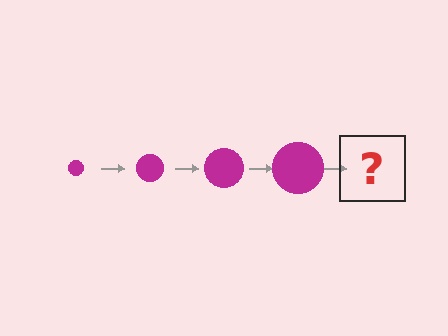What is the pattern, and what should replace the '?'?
The pattern is that the circle gets progressively larger each step. The '?' should be a magenta circle, larger than the previous one.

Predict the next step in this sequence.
The next step is a magenta circle, larger than the previous one.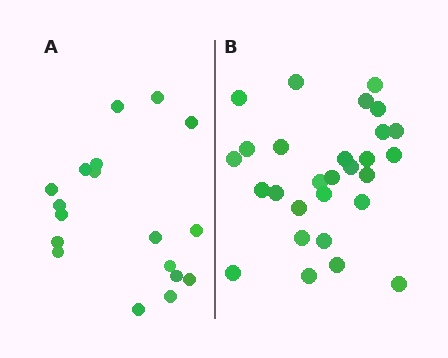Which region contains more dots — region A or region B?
Region B (the right region) has more dots.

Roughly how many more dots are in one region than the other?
Region B has roughly 10 or so more dots than region A.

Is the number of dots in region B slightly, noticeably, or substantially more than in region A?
Region B has substantially more. The ratio is roughly 1.6 to 1.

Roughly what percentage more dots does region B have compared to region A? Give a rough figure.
About 55% more.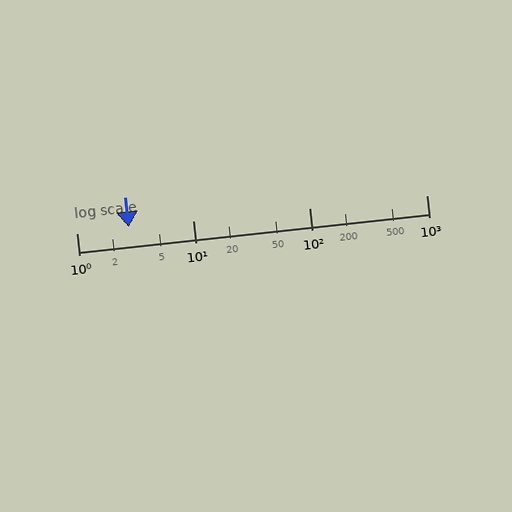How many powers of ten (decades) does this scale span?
The scale spans 3 decades, from 1 to 1000.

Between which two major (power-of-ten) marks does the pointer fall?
The pointer is between 1 and 10.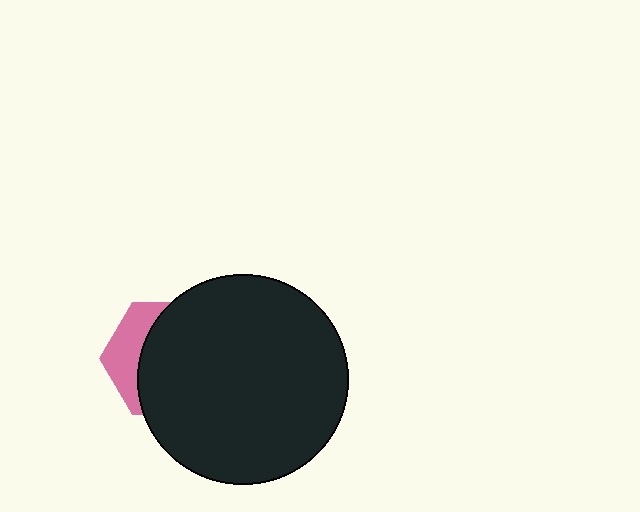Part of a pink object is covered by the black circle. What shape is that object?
It is a hexagon.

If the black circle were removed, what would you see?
You would see the complete pink hexagon.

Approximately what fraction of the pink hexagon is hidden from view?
Roughly 70% of the pink hexagon is hidden behind the black circle.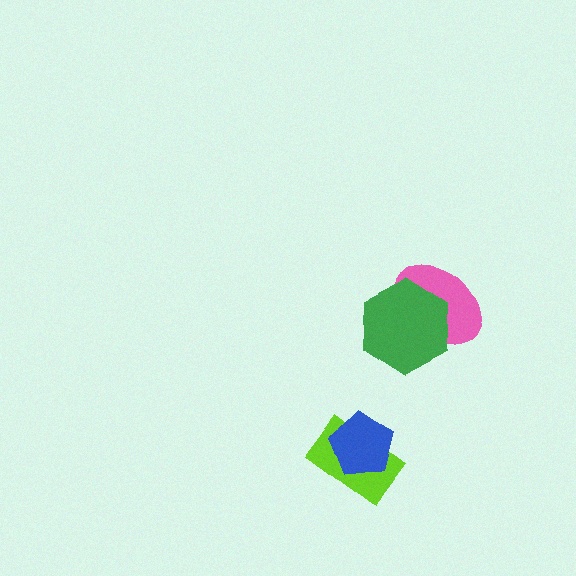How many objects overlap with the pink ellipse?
1 object overlaps with the pink ellipse.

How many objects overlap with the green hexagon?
1 object overlaps with the green hexagon.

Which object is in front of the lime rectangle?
The blue pentagon is in front of the lime rectangle.